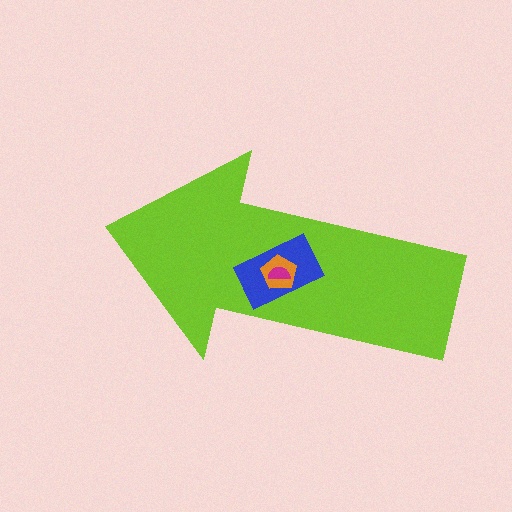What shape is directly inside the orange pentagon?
The magenta semicircle.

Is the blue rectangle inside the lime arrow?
Yes.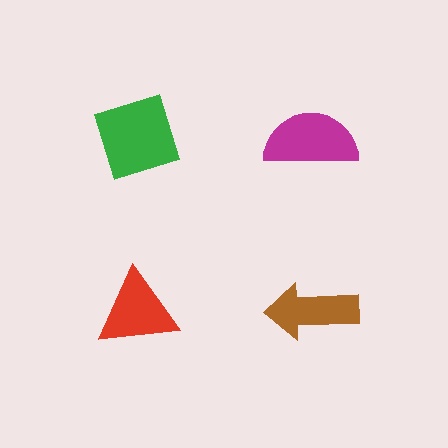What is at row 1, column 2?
A magenta semicircle.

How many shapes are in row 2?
2 shapes.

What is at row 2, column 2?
A brown arrow.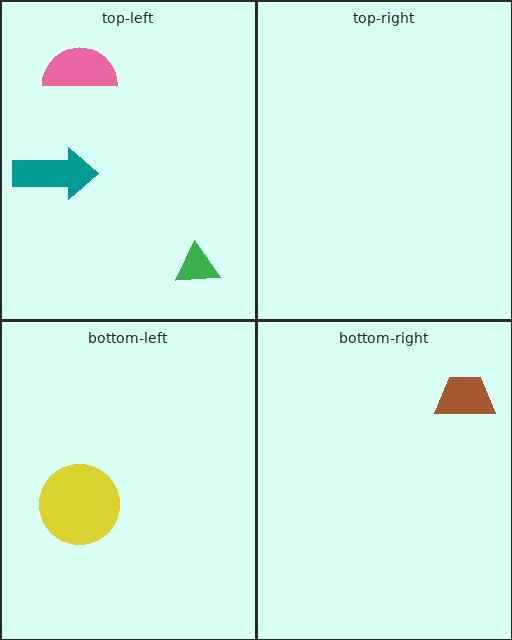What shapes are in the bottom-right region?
The brown trapezoid.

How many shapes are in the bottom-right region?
1.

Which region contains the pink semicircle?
The top-left region.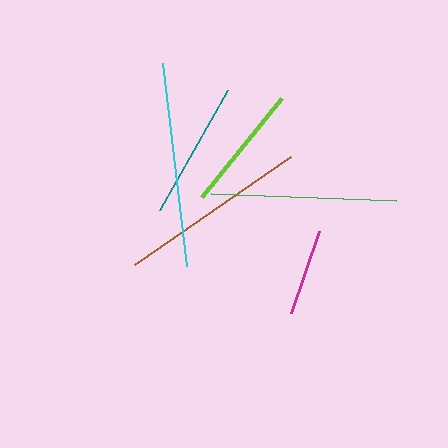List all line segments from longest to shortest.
From longest to shortest: cyan, brown, green, teal, lime, magenta.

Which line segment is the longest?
The cyan line is the longest at approximately 205 pixels.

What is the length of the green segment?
The green segment is approximately 185 pixels long.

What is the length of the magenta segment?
The magenta segment is approximately 87 pixels long.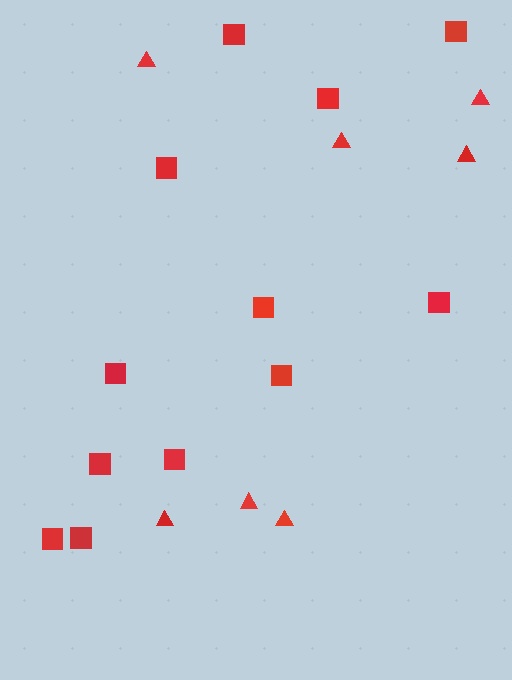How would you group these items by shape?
There are 2 groups: one group of triangles (7) and one group of squares (12).